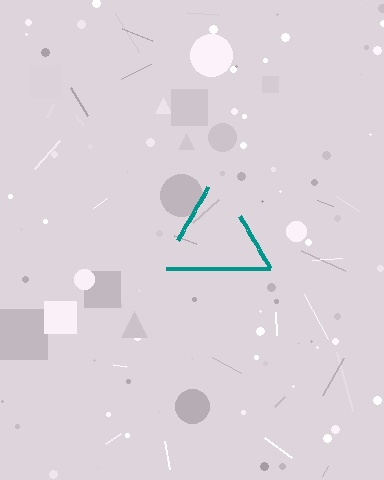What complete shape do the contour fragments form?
The contour fragments form a triangle.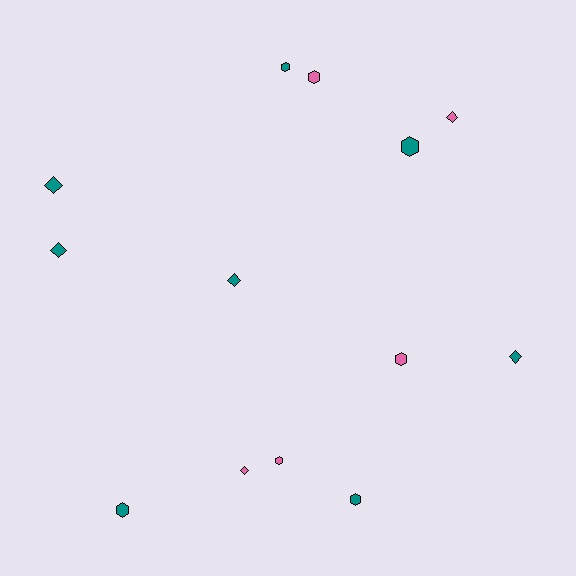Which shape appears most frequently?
Hexagon, with 7 objects.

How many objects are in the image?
There are 13 objects.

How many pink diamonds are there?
There are 2 pink diamonds.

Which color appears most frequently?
Teal, with 8 objects.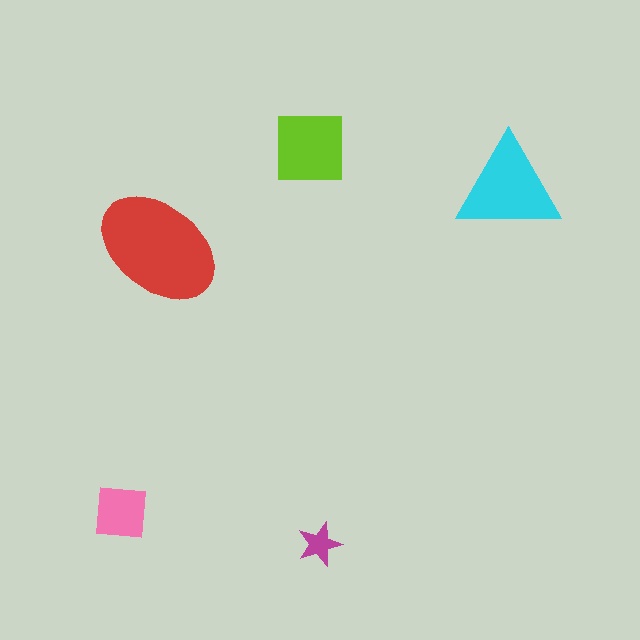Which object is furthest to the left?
The pink square is leftmost.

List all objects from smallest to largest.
The magenta star, the pink square, the lime square, the cyan triangle, the red ellipse.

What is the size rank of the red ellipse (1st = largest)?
1st.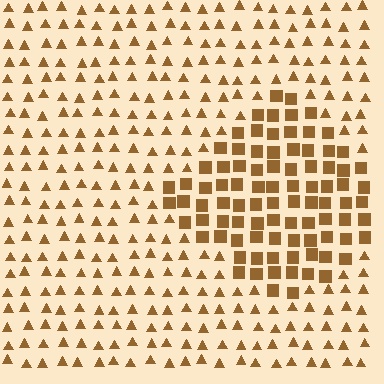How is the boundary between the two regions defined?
The boundary is defined by a change in element shape: squares inside vs. triangles outside. All elements share the same color and spacing.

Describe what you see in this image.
The image is filled with small brown elements arranged in a uniform grid. A diamond-shaped region contains squares, while the surrounding area contains triangles. The boundary is defined purely by the change in element shape.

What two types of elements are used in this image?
The image uses squares inside the diamond region and triangles outside it.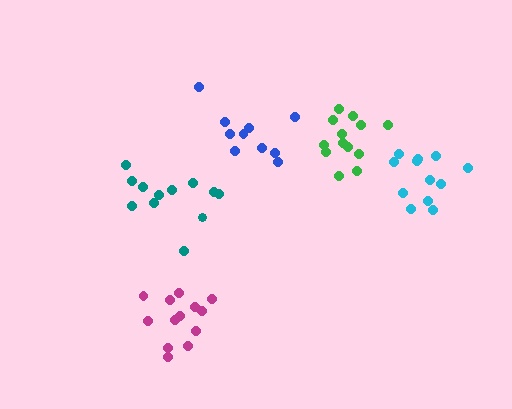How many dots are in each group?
Group 1: 13 dots, Group 2: 12 dots, Group 3: 13 dots, Group 4: 12 dots, Group 5: 10 dots (60 total).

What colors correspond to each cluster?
The clusters are colored: green, teal, magenta, cyan, blue.